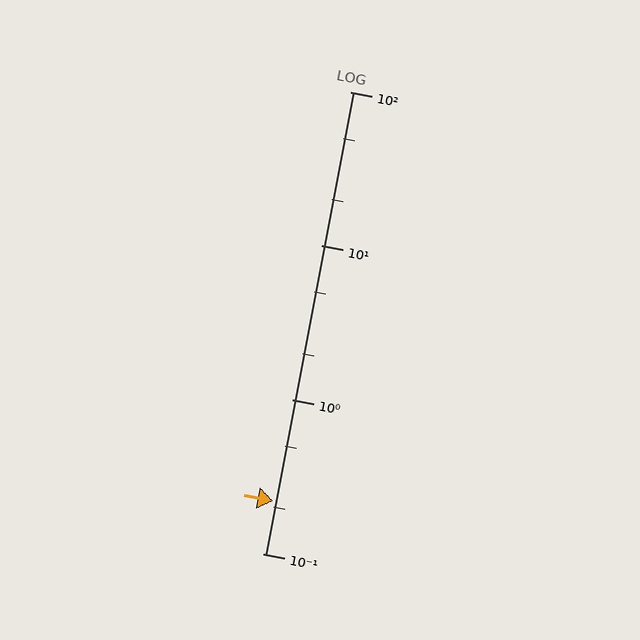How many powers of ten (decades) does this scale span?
The scale spans 3 decades, from 0.1 to 100.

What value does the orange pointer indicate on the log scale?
The pointer indicates approximately 0.22.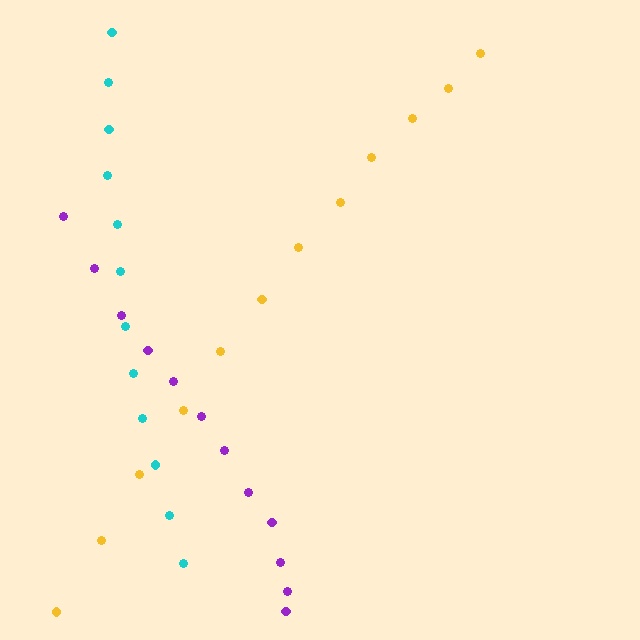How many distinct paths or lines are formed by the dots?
There are 3 distinct paths.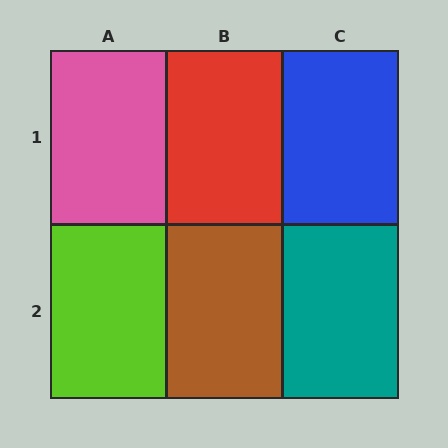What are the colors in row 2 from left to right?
Lime, brown, teal.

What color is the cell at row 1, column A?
Pink.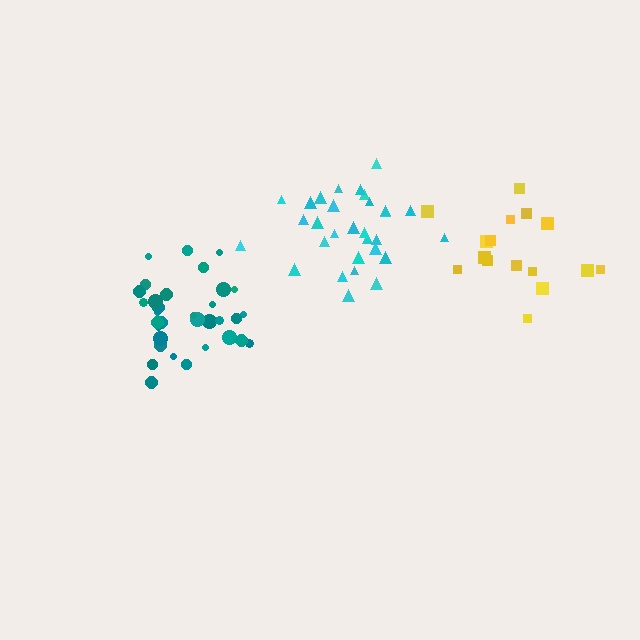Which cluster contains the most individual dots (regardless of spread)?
Teal (33).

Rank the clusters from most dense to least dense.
teal, cyan, yellow.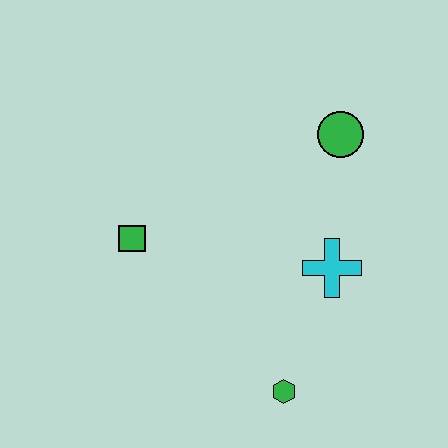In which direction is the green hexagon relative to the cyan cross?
The green hexagon is below the cyan cross.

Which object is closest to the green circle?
The cyan cross is closest to the green circle.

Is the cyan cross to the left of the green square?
No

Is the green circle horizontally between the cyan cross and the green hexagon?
No